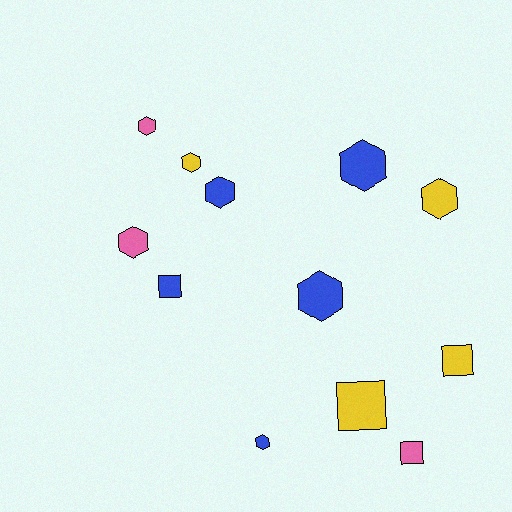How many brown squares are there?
There are no brown squares.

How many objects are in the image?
There are 12 objects.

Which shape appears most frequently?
Hexagon, with 8 objects.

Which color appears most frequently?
Blue, with 5 objects.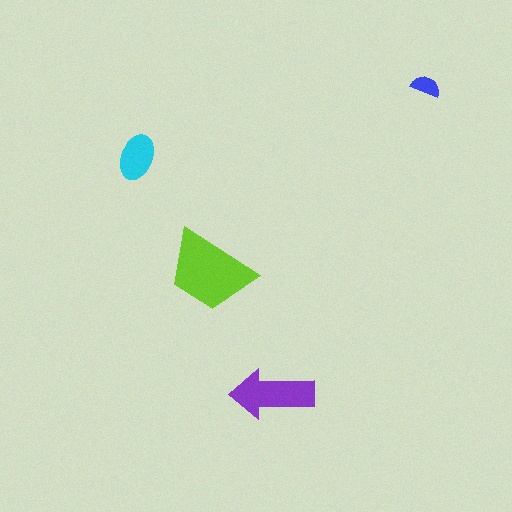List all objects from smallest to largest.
The blue semicircle, the cyan ellipse, the purple arrow, the lime trapezoid.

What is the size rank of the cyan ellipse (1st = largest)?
3rd.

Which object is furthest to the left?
The cyan ellipse is leftmost.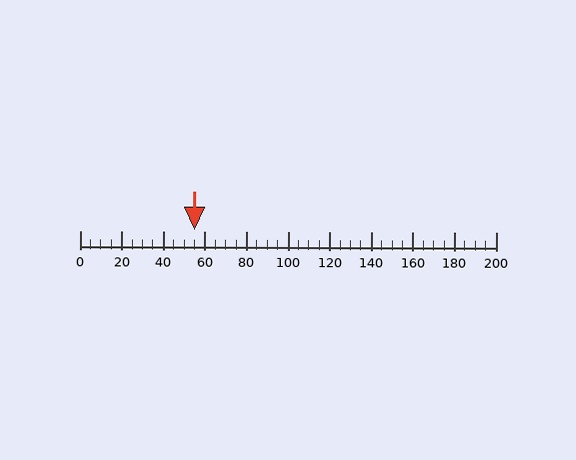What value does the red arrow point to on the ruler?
The red arrow points to approximately 55.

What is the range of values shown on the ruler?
The ruler shows values from 0 to 200.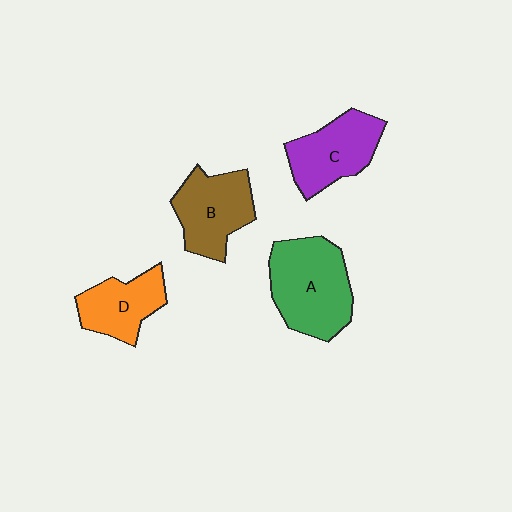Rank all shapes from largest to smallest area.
From largest to smallest: A (green), B (brown), C (purple), D (orange).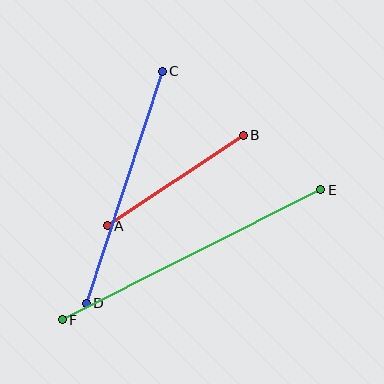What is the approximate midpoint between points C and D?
The midpoint is at approximately (124, 187) pixels.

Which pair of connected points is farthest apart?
Points E and F are farthest apart.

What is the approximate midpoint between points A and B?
The midpoint is at approximately (175, 181) pixels.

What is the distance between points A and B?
The distance is approximately 164 pixels.